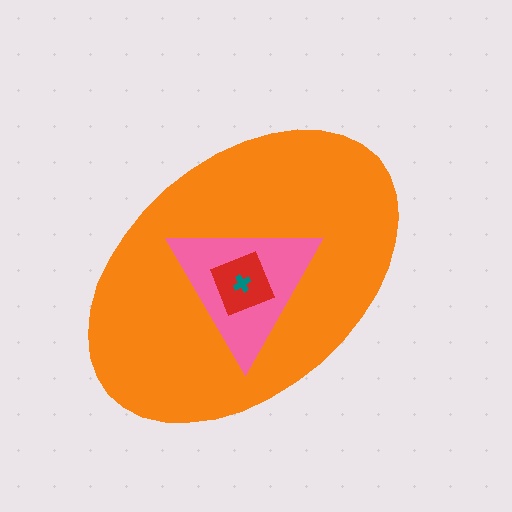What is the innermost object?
The teal cross.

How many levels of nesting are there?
4.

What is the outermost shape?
The orange ellipse.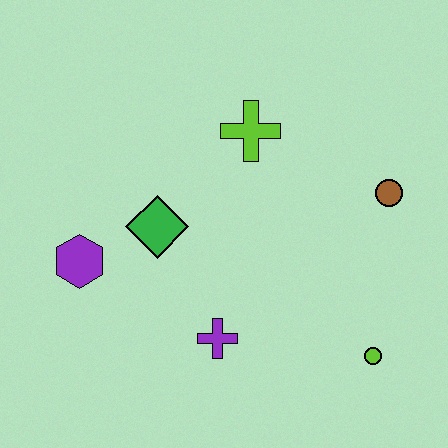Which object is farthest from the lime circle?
The purple hexagon is farthest from the lime circle.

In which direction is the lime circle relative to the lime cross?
The lime circle is below the lime cross.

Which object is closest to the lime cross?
The green diamond is closest to the lime cross.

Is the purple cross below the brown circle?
Yes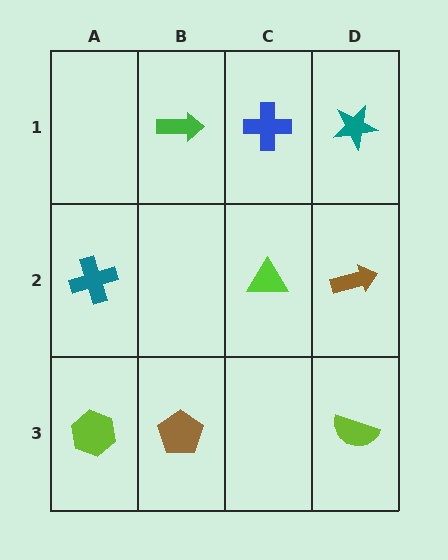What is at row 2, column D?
A brown arrow.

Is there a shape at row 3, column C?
No, that cell is empty.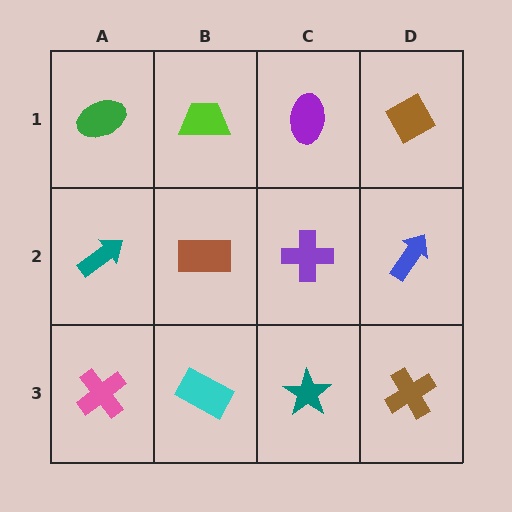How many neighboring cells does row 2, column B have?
4.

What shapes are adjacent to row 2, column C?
A purple ellipse (row 1, column C), a teal star (row 3, column C), a brown rectangle (row 2, column B), a blue arrow (row 2, column D).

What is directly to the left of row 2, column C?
A brown rectangle.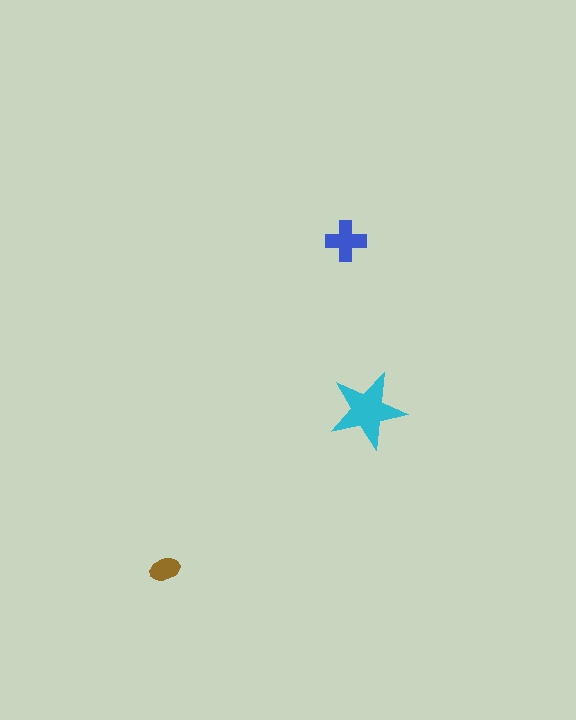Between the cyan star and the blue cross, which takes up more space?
The cyan star.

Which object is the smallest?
The brown ellipse.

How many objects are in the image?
There are 3 objects in the image.